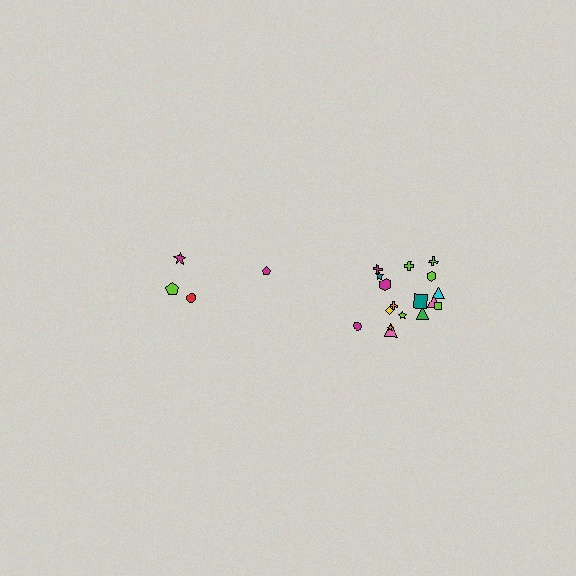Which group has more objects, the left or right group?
The right group.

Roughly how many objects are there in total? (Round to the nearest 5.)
Roughly 20 objects in total.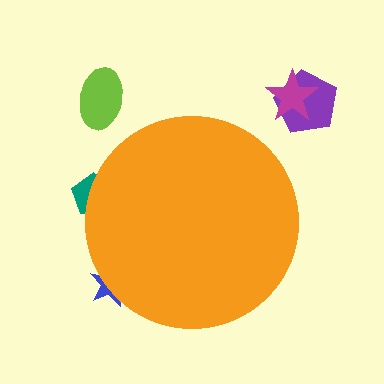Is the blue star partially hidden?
Yes, the blue star is partially hidden behind the orange circle.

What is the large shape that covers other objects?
An orange circle.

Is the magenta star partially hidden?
No, the magenta star is fully visible.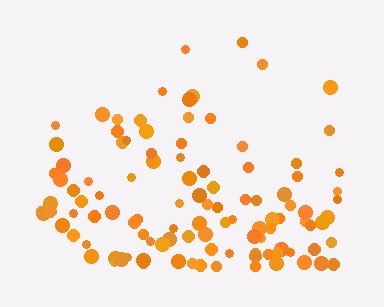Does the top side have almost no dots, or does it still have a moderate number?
Still a moderate number, just noticeably fewer than the bottom.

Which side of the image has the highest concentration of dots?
The bottom.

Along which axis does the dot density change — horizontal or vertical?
Vertical.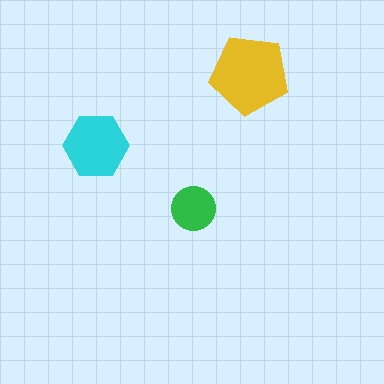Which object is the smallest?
The green circle.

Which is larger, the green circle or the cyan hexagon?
The cyan hexagon.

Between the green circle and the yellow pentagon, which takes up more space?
The yellow pentagon.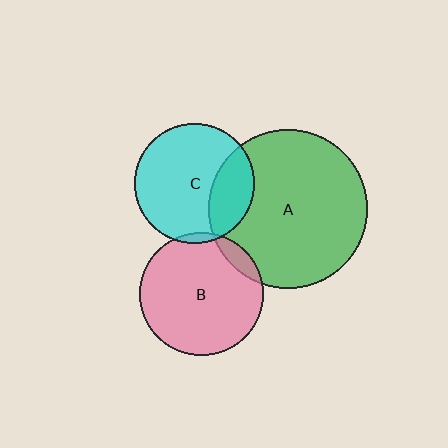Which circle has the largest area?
Circle A (green).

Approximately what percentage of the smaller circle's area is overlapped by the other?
Approximately 5%.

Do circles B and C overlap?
Yes.